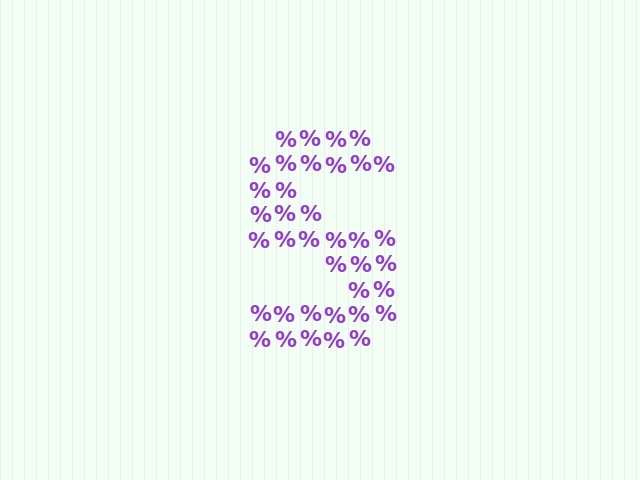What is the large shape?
The large shape is the letter S.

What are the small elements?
The small elements are percent signs.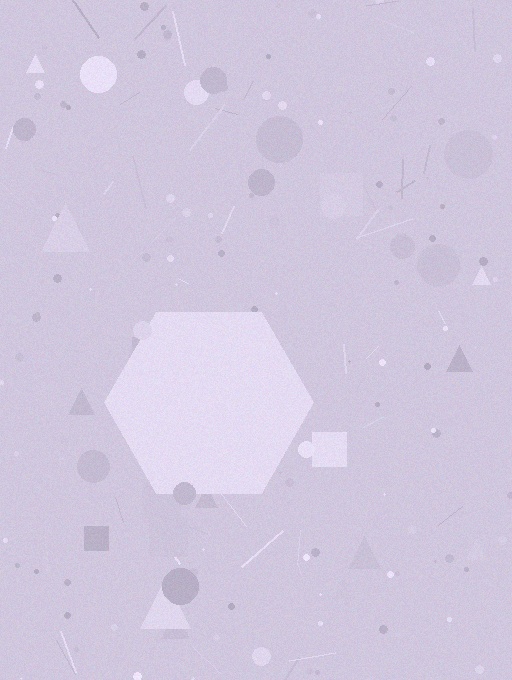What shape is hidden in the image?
A hexagon is hidden in the image.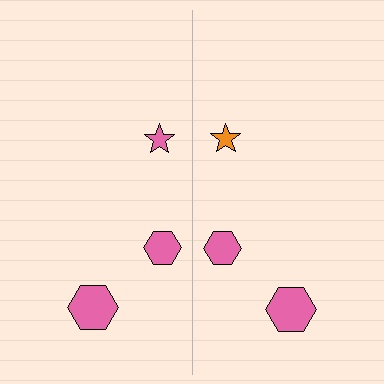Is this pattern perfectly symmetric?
No, the pattern is not perfectly symmetric. The orange star on the right side breaks the symmetry — its mirror counterpart is pink.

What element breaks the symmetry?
The orange star on the right side breaks the symmetry — its mirror counterpart is pink.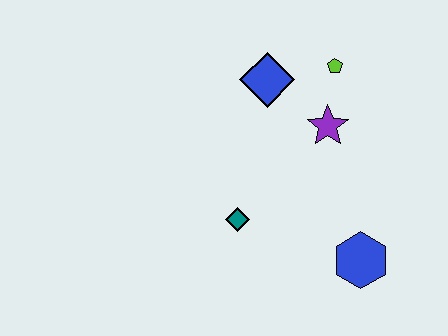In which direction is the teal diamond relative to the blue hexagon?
The teal diamond is to the left of the blue hexagon.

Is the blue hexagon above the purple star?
No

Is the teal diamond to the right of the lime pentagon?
No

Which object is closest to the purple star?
The lime pentagon is closest to the purple star.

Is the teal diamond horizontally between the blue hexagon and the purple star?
No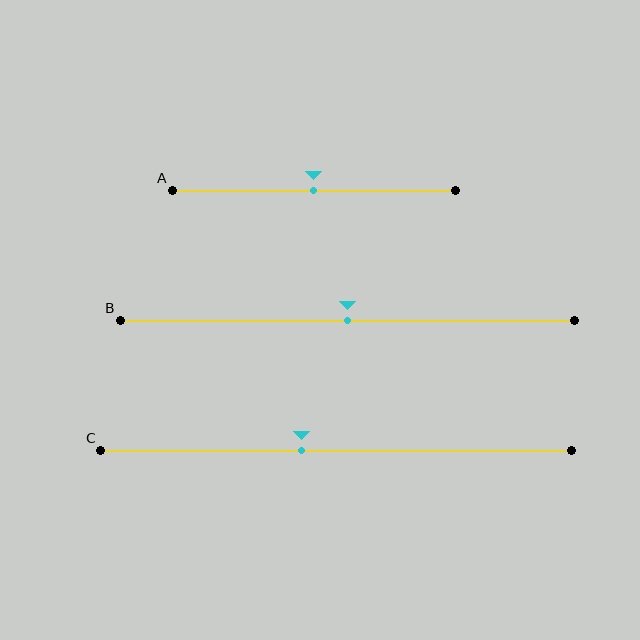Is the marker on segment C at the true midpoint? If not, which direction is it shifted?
No, the marker on segment C is shifted to the left by about 7% of the segment length.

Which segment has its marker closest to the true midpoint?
Segment A has its marker closest to the true midpoint.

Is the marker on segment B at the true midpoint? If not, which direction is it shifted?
Yes, the marker on segment B is at the true midpoint.